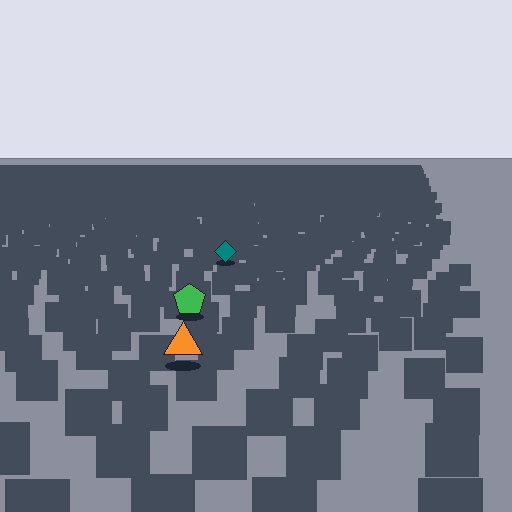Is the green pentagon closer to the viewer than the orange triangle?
No. The orange triangle is closer — you can tell from the texture gradient: the ground texture is coarser near it.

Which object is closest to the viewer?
The orange triangle is closest. The texture marks near it are larger and more spread out.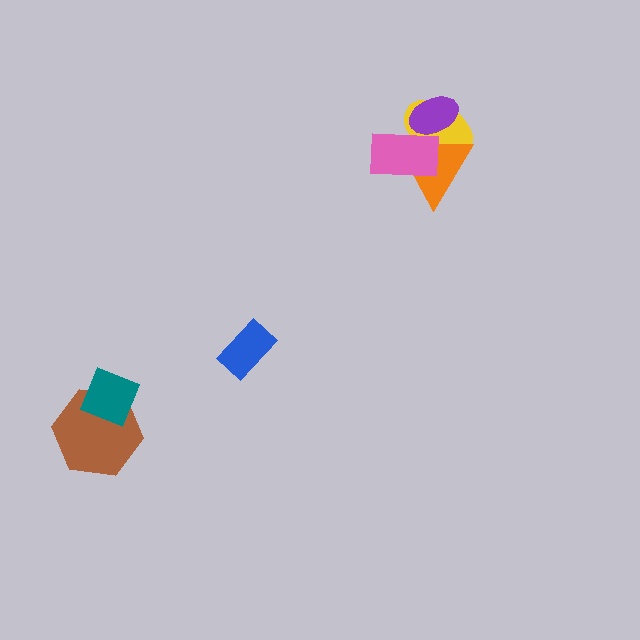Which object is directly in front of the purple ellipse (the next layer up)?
The orange triangle is directly in front of the purple ellipse.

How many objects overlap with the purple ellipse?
3 objects overlap with the purple ellipse.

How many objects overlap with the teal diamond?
1 object overlaps with the teal diamond.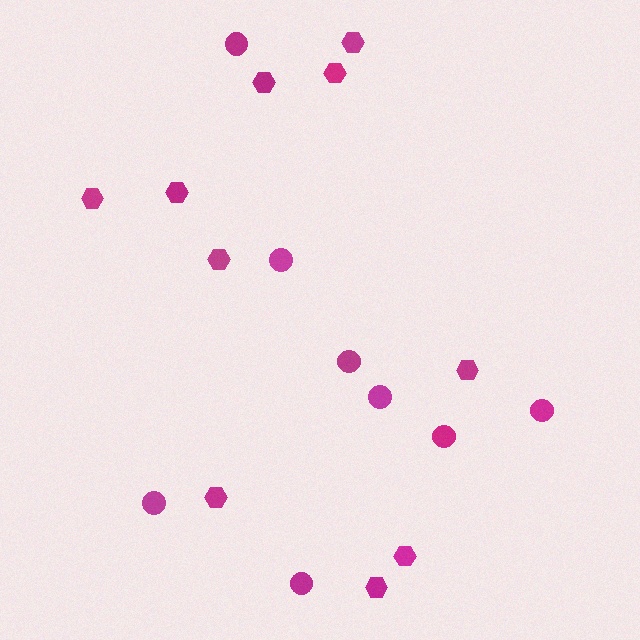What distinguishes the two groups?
There are 2 groups: one group of circles (8) and one group of hexagons (10).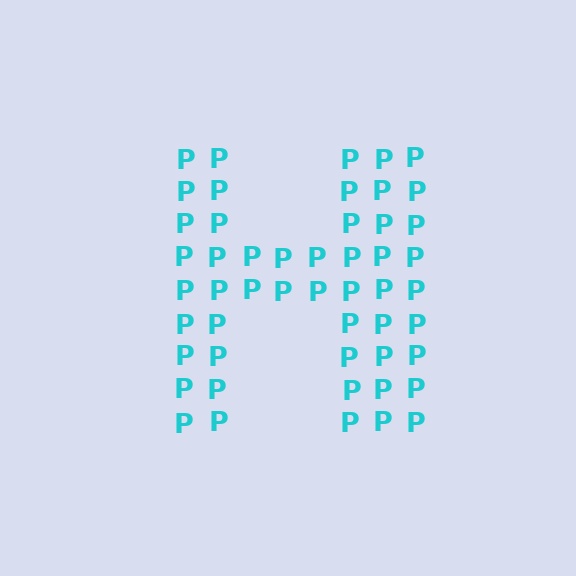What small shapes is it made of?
It is made of small letter P's.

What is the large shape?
The large shape is the letter H.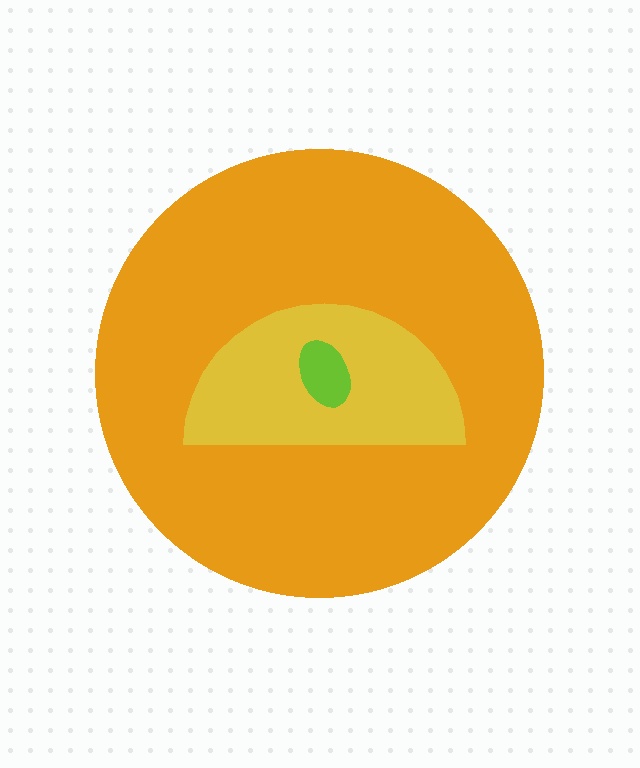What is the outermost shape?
The orange circle.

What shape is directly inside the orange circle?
The yellow semicircle.